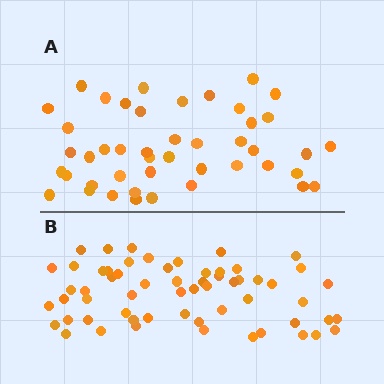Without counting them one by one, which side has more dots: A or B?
Region B (the bottom region) has more dots.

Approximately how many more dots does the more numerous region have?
Region B has approximately 15 more dots than region A.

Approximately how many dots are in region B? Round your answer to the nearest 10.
About 60 dots.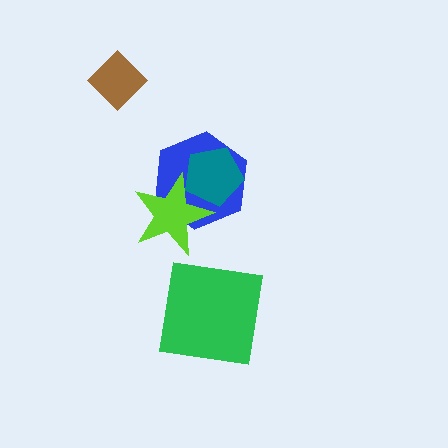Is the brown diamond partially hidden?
No, no other shape covers it.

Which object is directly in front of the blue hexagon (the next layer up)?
The teal pentagon is directly in front of the blue hexagon.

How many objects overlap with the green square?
0 objects overlap with the green square.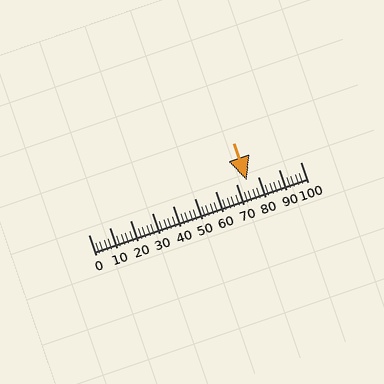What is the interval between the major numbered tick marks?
The major tick marks are spaced 10 units apart.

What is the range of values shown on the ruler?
The ruler shows values from 0 to 100.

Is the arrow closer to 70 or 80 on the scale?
The arrow is closer to 70.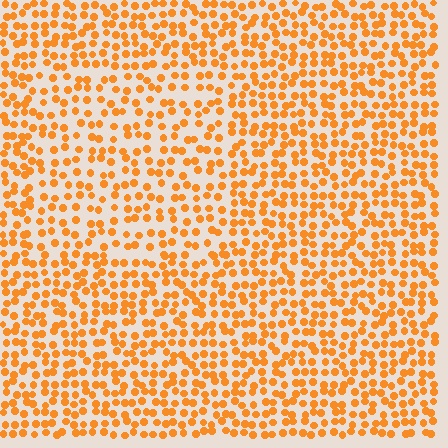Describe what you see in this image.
The image contains small orange elements arranged at two different densities. A rectangle-shaped region is visible where the elements are less densely packed than the surrounding area.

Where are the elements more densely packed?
The elements are more densely packed outside the rectangle boundary.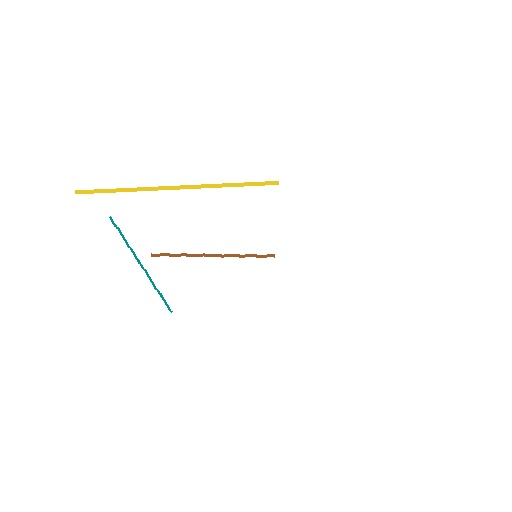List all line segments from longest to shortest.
From longest to shortest: yellow, brown, teal.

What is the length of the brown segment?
The brown segment is approximately 123 pixels long.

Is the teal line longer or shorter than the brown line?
The brown line is longer than the teal line.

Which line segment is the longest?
The yellow line is the longest at approximately 203 pixels.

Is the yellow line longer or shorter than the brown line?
The yellow line is longer than the brown line.